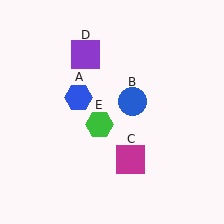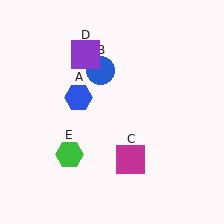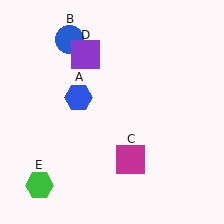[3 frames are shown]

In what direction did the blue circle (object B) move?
The blue circle (object B) moved up and to the left.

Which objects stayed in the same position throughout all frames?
Blue hexagon (object A) and magenta square (object C) and purple square (object D) remained stationary.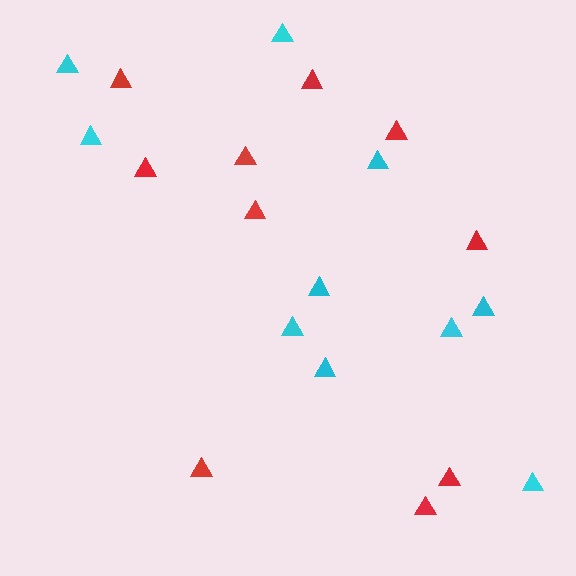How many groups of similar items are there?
There are 2 groups: one group of cyan triangles (10) and one group of red triangles (10).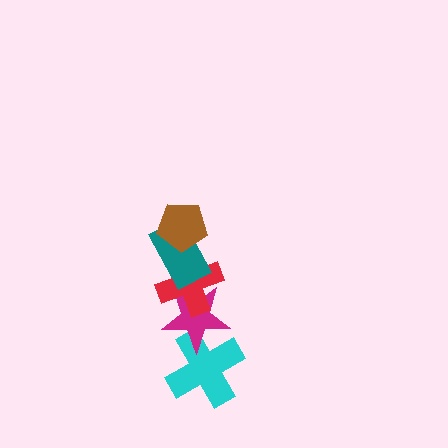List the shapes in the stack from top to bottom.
From top to bottom: the brown pentagon, the teal rectangle, the red cross, the magenta star, the cyan cross.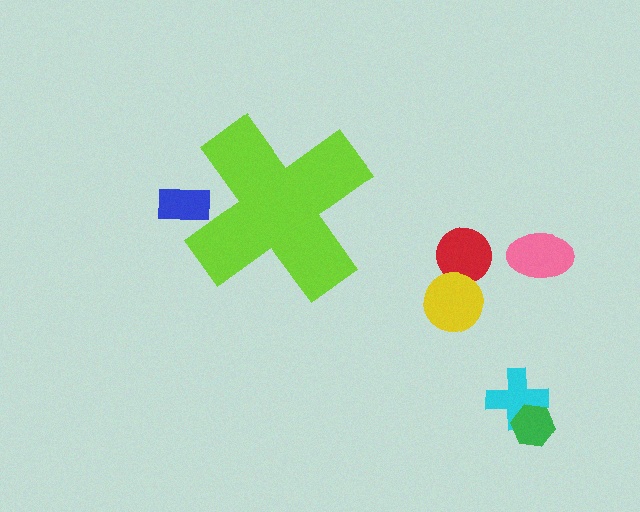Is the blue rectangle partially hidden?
Yes, the blue rectangle is partially hidden behind the lime cross.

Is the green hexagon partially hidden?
No, the green hexagon is fully visible.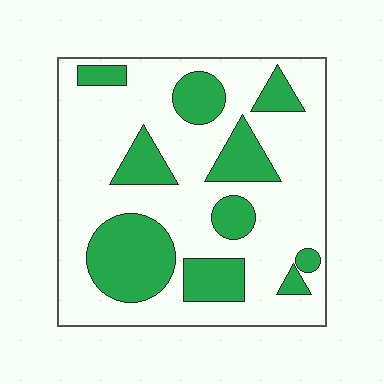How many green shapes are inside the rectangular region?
10.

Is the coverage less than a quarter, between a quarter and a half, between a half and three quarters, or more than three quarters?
Between a quarter and a half.